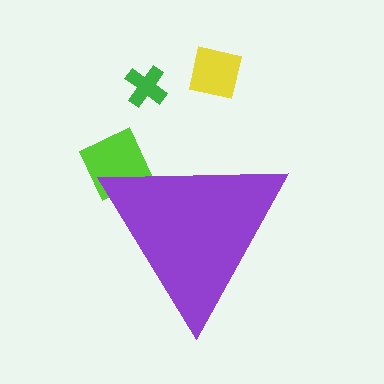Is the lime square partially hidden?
Yes, the lime square is partially hidden behind the purple triangle.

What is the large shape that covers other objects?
A purple triangle.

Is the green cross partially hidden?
No, the green cross is fully visible.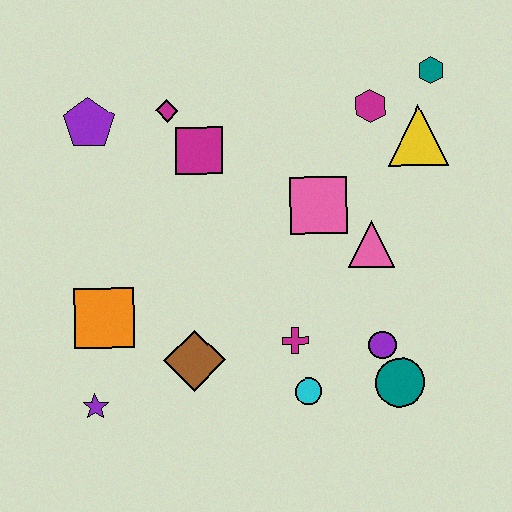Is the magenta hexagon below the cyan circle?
No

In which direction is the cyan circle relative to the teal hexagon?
The cyan circle is below the teal hexagon.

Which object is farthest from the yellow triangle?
The purple star is farthest from the yellow triangle.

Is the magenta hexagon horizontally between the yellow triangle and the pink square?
Yes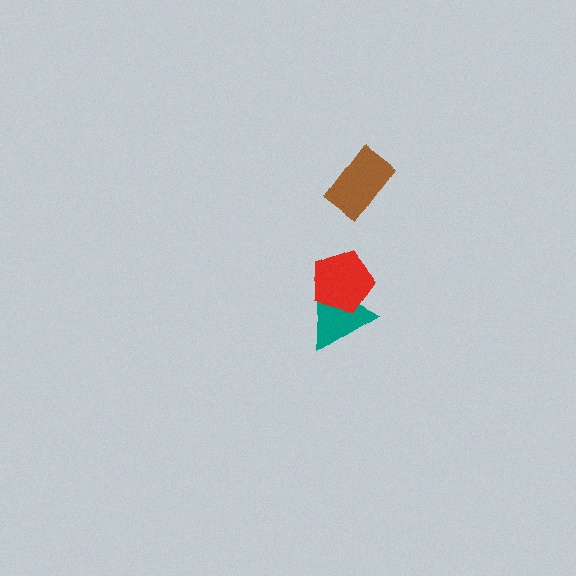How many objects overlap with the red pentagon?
1 object overlaps with the red pentagon.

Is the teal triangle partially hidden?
Yes, it is partially covered by another shape.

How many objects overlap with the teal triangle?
1 object overlaps with the teal triangle.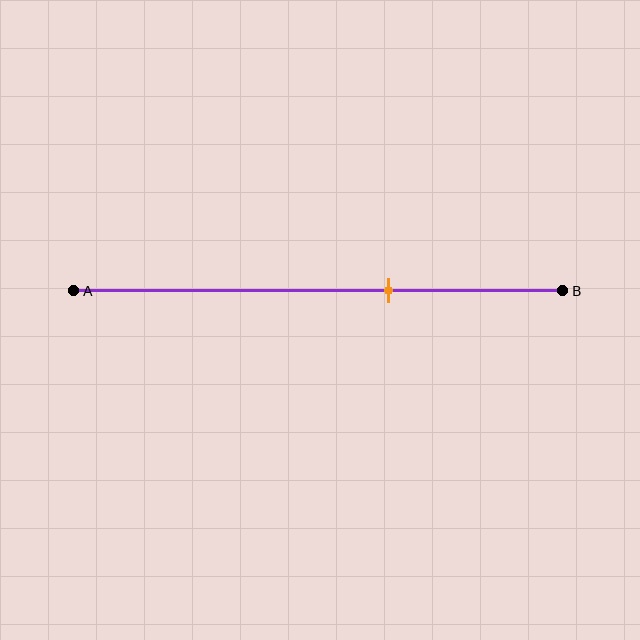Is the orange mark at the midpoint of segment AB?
No, the mark is at about 65% from A, not at the 50% midpoint.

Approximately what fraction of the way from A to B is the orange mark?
The orange mark is approximately 65% of the way from A to B.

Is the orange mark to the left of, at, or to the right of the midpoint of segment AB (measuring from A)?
The orange mark is to the right of the midpoint of segment AB.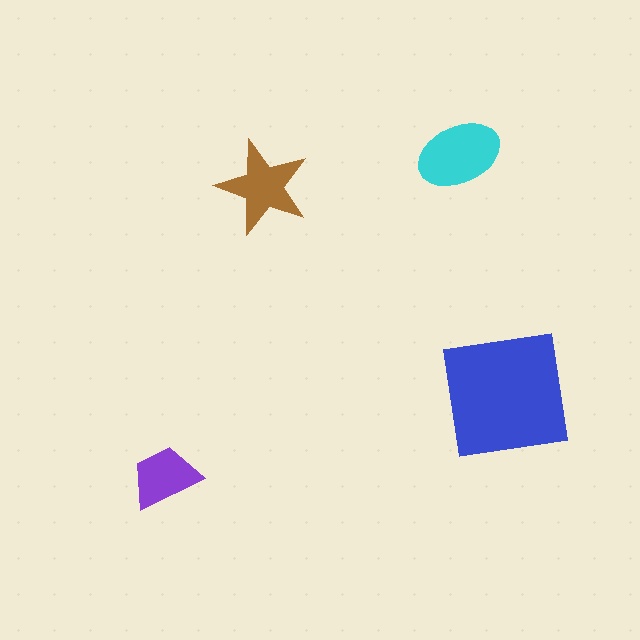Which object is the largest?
The blue square.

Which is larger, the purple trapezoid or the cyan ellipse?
The cyan ellipse.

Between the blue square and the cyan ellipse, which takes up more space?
The blue square.